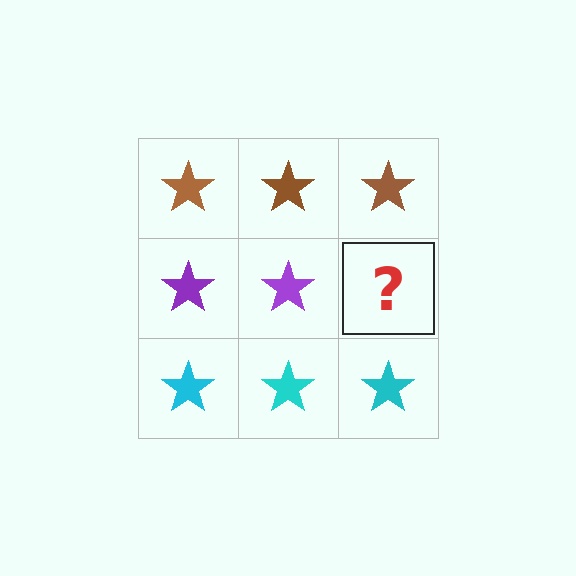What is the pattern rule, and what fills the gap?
The rule is that each row has a consistent color. The gap should be filled with a purple star.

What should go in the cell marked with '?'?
The missing cell should contain a purple star.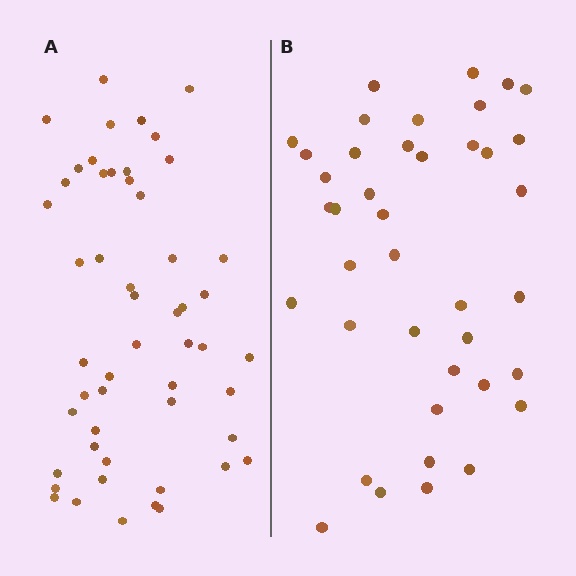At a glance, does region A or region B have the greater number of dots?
Region A (the left region) has more dots.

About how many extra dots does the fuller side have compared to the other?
Region A has roughly 12 or so more dots than region B.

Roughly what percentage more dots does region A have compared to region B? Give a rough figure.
About 30% more.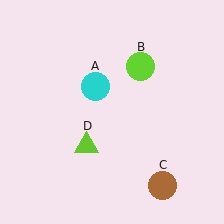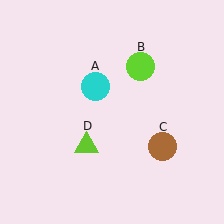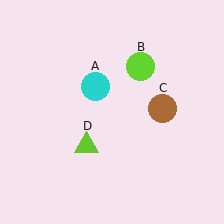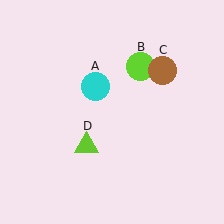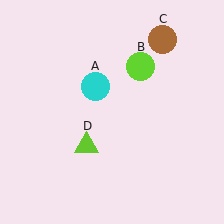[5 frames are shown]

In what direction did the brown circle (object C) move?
The brown circle (object C) moved up.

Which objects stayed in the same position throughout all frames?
Cyan circle (object A) and lime circle (object B) and lime triangle (object D) remained stationary.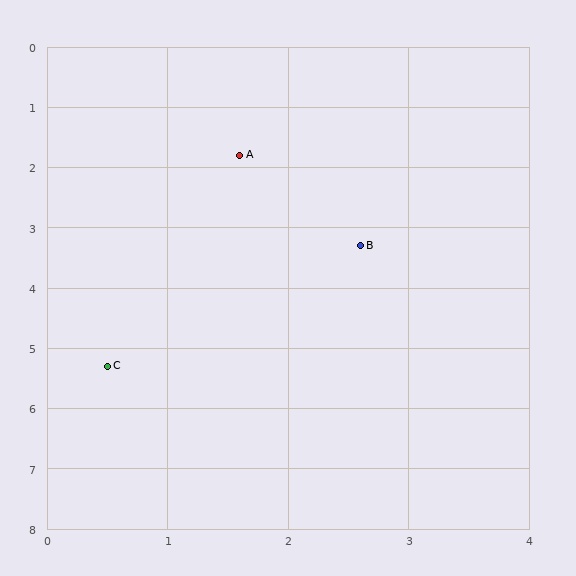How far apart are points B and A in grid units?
Points B and A are about 1.8 grid units apart.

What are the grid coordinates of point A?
Point A is at approximately (1.6, 1.8).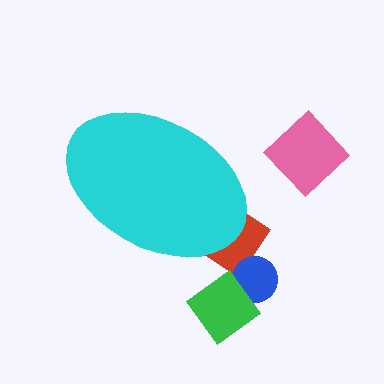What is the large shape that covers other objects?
A cyan ellipse.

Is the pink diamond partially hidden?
No, the pink diamond is fully visible.